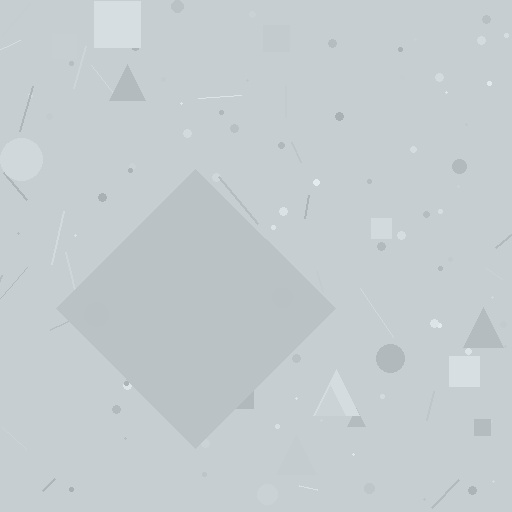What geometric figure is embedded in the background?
A diamond is embedded in the background.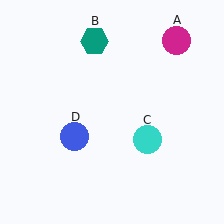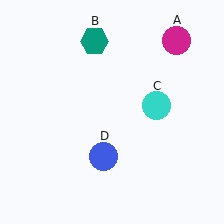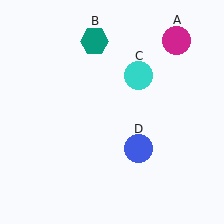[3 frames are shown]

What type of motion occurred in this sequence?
The cyan circle (object C), blue circle (object D) rotated counterclockwise around the center of the scene.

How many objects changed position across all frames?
2 objects changed position: cyan circle (object C), blue circle (object D).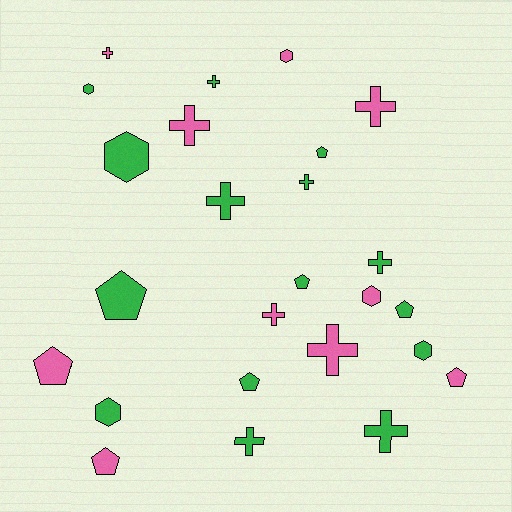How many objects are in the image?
There are 25 objects.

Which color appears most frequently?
Green, with 15 objects.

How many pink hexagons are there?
There are 2 pink hexagons.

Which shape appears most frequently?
Cross, with 11 objects.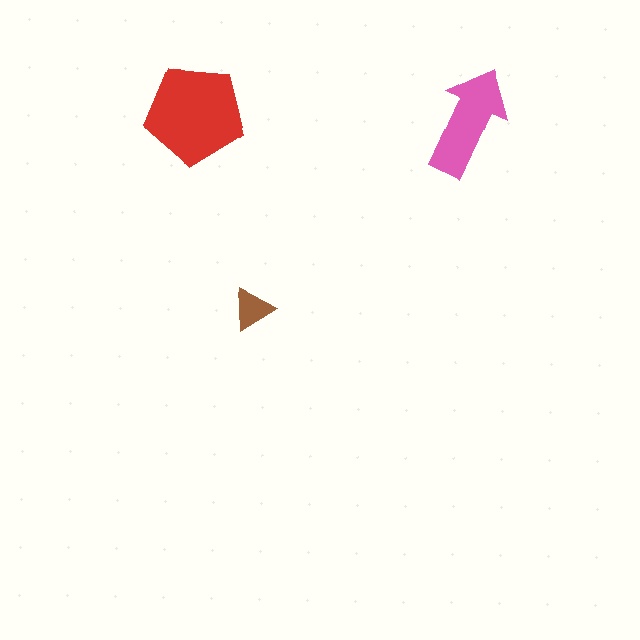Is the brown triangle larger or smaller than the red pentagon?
Smaller.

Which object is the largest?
The red pentagon.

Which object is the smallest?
The brown triangle.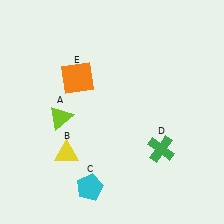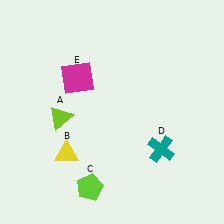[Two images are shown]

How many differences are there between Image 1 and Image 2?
There are 3 differences between the two images.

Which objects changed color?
C changed from cyan to lime. D changed from green to teal. E changed from orange to magenta.